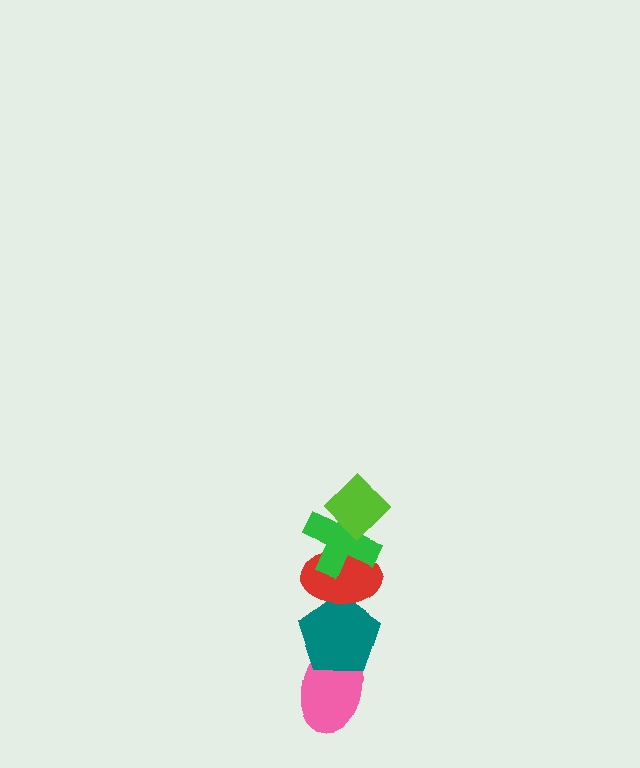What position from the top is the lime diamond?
The lime diamond is 1st from the top.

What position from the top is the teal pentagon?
The teal pentagon is 4th from the top.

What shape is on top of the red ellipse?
The green cross is on top of the red ellipse.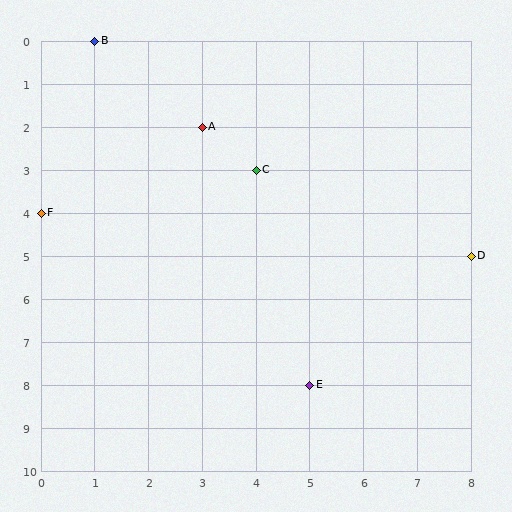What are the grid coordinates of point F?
Point F is at grid coordinates (0, 4).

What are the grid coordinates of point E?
Point E is at grid coordinates (5, 8).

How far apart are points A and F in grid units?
Points A and F are 3 columns and 2 rows apart (about 3.6 grid units diagonally).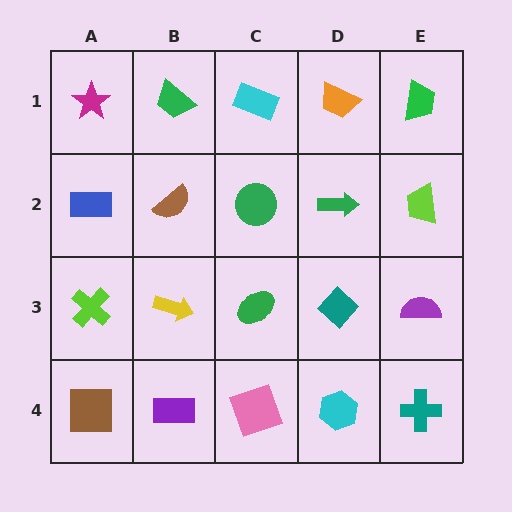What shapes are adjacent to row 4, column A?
A lime cross (row 3, column A), a purple rectangle (row 4, column B).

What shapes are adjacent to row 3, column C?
A green circle (row 2, column C), a pink square (row 4, column C), a yellow arrow (row 3, column B), a teal diamond (row 3, column D).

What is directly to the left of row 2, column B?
A blue rectangle.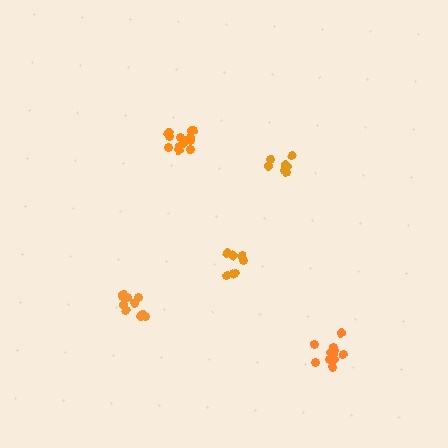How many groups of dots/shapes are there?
There are 5 groups.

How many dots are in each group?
Group 1: 7 dots, Group 2: 11 dots, Group 3: 7 dots, Group 4: 13 dots, Group 5: 11 dots (49 total).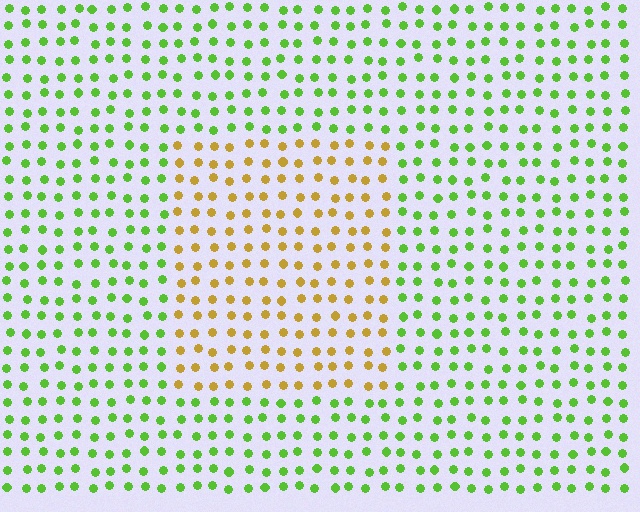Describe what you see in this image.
The image is filled with small lime elements in a uniform arrangement. A rectangle-shaped region is visible where the elements are tinted to a slightly different hue, forming a subtle color boundary.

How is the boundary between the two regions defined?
The boundary is defined purely by a slight shift in hue (about 59 degrees). Spacing, size, and orientation are identical on both sides.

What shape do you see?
I see a rectangle.